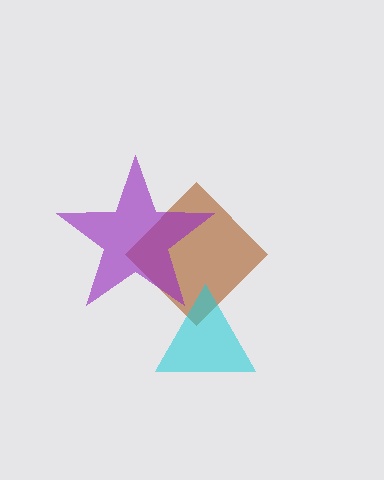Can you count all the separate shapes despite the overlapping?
Yes, there are 3 separate shapes.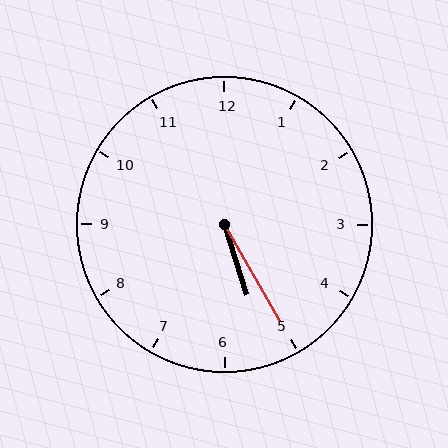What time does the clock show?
5:25.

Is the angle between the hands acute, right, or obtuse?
It is acute.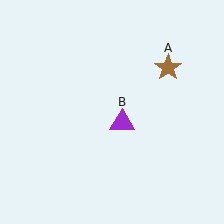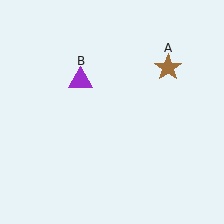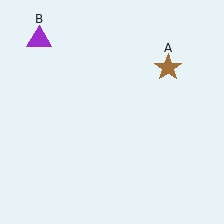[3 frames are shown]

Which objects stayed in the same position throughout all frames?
Brown star (object A) remained stationary.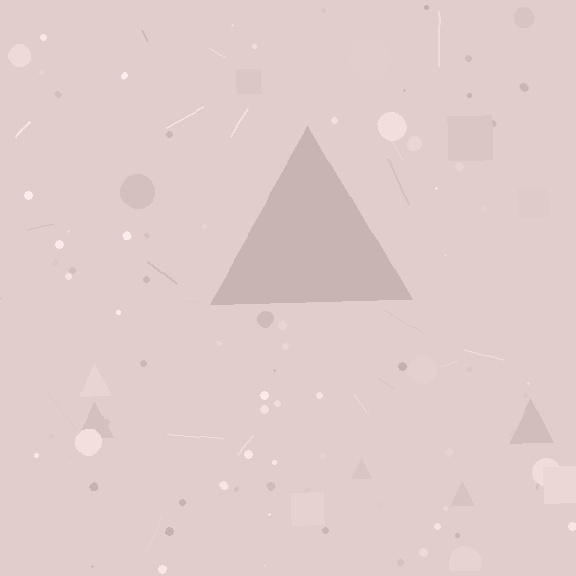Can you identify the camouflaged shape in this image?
The camouflaged shape is a triangle.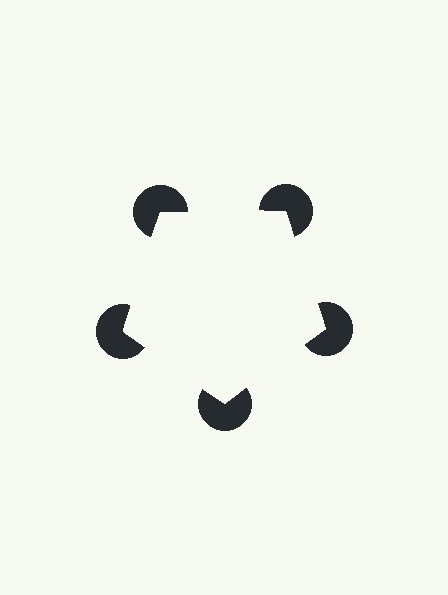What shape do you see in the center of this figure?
An illusory pentagon — its edges are inferred from the aligned wedge cuts in the pac-man discs, not physically drawn.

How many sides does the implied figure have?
5 sides.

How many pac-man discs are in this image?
There are 5 — one at each vertex of the illusory pentagon.